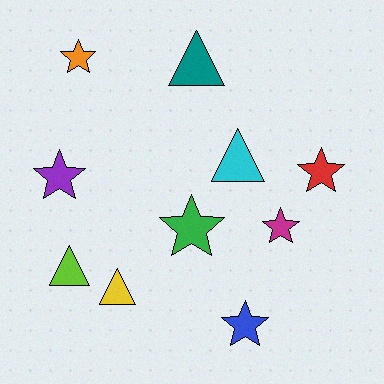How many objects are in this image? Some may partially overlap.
There are 10 objects.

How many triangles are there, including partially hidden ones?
There are 4 triangles.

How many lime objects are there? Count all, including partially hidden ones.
There is 1 lime object.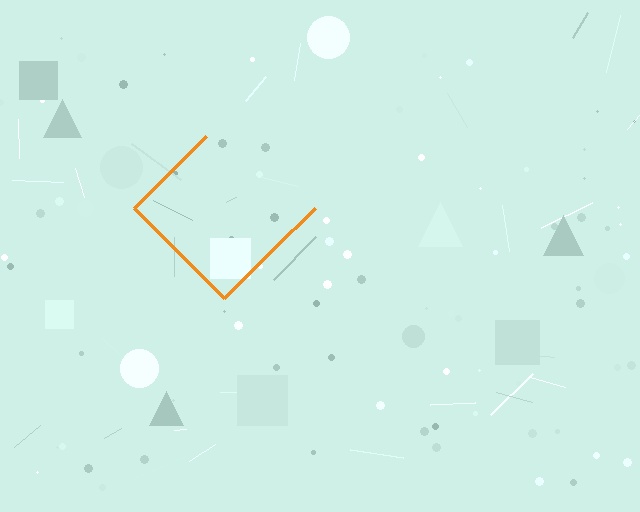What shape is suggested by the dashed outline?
The dashed outline suggests a diamond.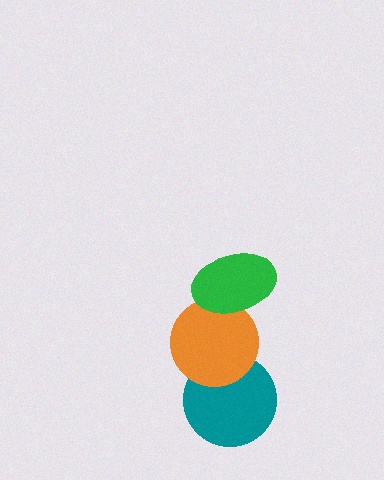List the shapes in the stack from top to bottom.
From top to bottom: the green ellipse, the orange circle, the teal circle.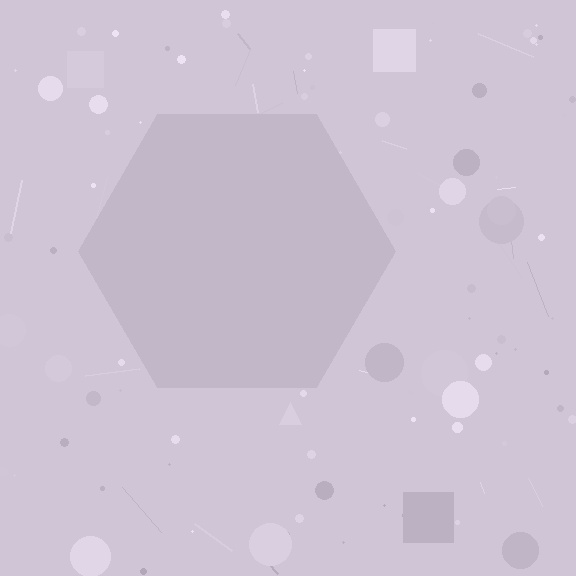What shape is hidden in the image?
A hexagon is hidden in the image.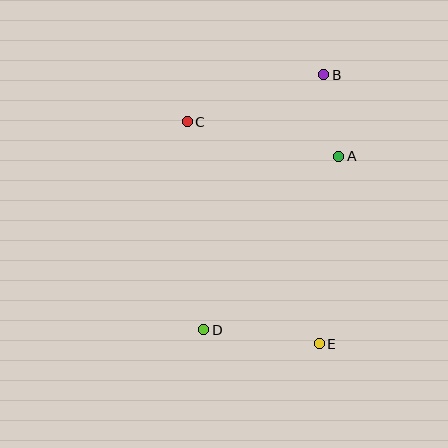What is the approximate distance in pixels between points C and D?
The distance between C and D is approximately 209 pixels.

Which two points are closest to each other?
Points A and B are closest to each other.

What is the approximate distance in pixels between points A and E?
The distance between A and E is approximately 188 pixels.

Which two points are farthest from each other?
Points B and D are farthest from each other.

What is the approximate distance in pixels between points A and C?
The distance between A and C is approximately 155 pixels.